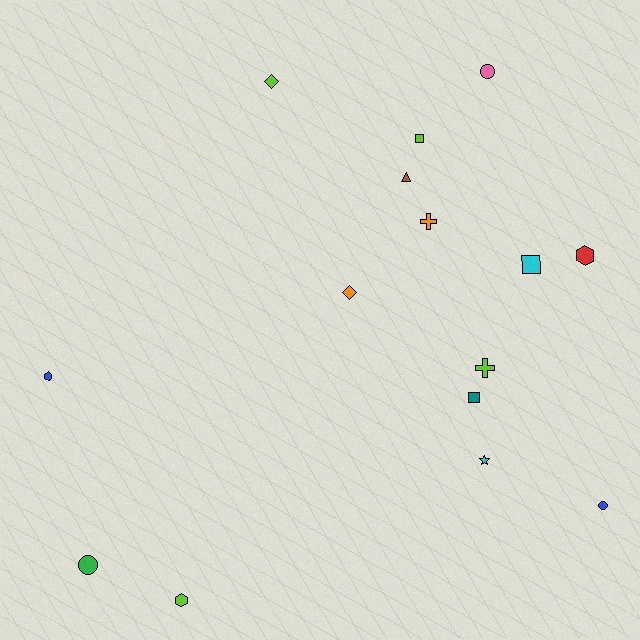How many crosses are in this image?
There are 2 crosses.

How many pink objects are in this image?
There is 1 pink object.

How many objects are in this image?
There are 15 objects.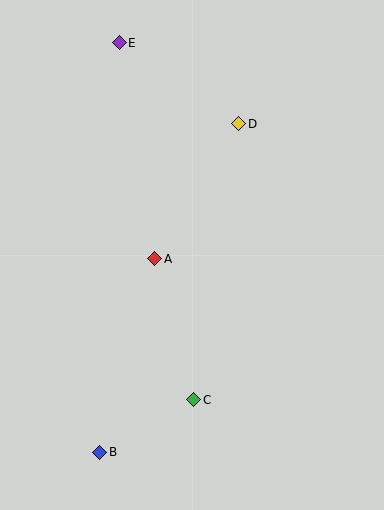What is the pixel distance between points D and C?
The distance between D and C is 279 pixels.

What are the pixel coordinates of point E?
Point E is at (119, 43).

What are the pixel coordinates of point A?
Point A is at (155, 259).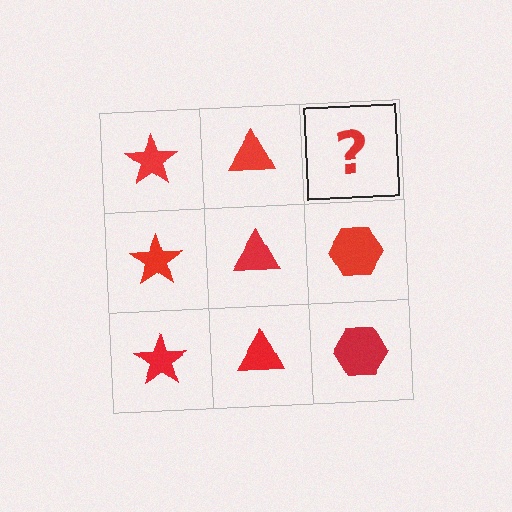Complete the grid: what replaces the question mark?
The question mark should be replaced with a red hexagon.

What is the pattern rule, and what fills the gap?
The rule is that each column has a consistent shape. The gap should be filled with a red hexagon.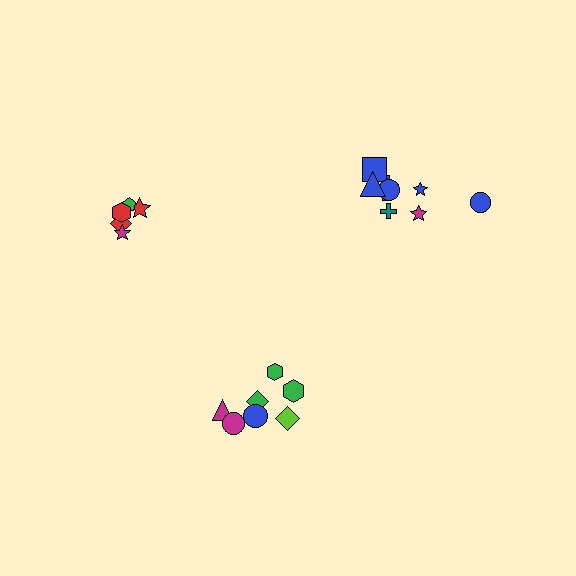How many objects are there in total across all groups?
There are 20 objects.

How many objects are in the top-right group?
There are 8 objects.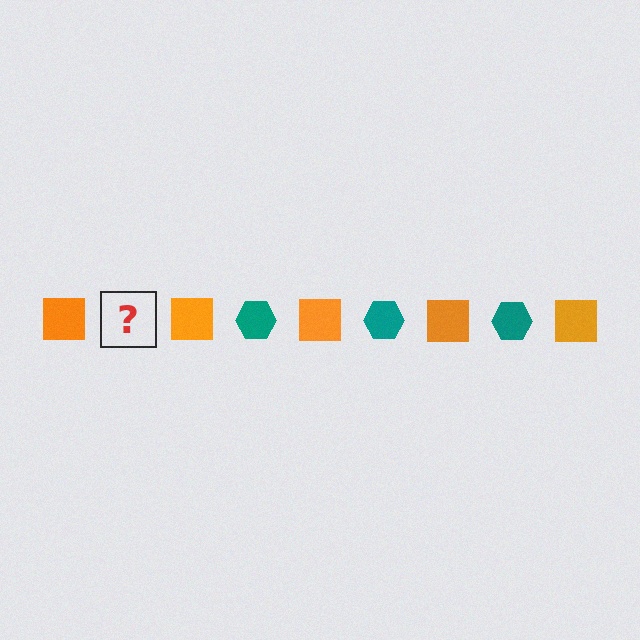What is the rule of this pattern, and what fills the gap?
The rule is that the pattern alternates between orange square and teal hexagon. The gap should be filled with a teal hexagon.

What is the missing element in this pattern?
The missing element is a teal hexagon.